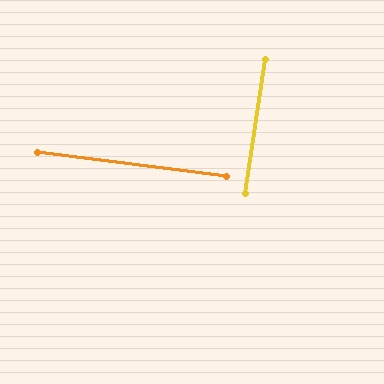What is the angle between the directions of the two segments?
Approximately 88 degrees.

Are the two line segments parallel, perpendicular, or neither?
Perpendicular — they meet at approximately 88°.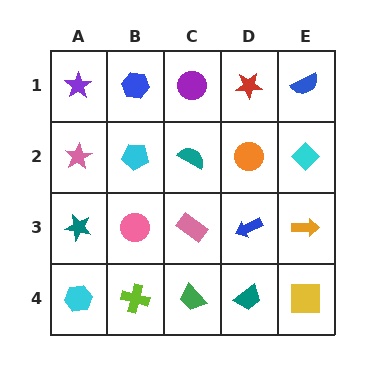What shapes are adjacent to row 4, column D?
A blue arrow (row 3, column D), a green trapezoid (row 4, column C), a yellow square (row 4, column E).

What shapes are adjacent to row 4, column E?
An orange arrow (row 3, column E), a teal trapezoid (row 4, column D).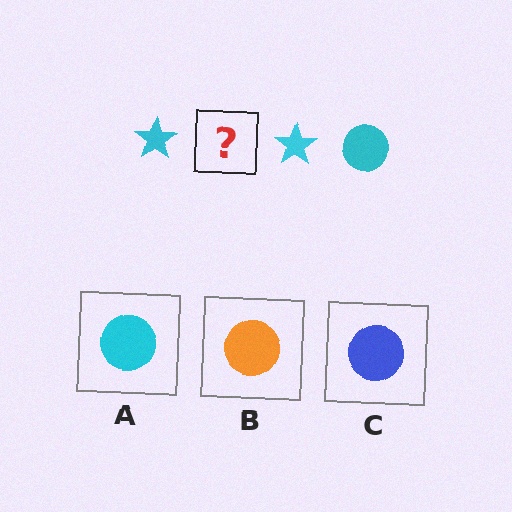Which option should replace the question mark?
Option A.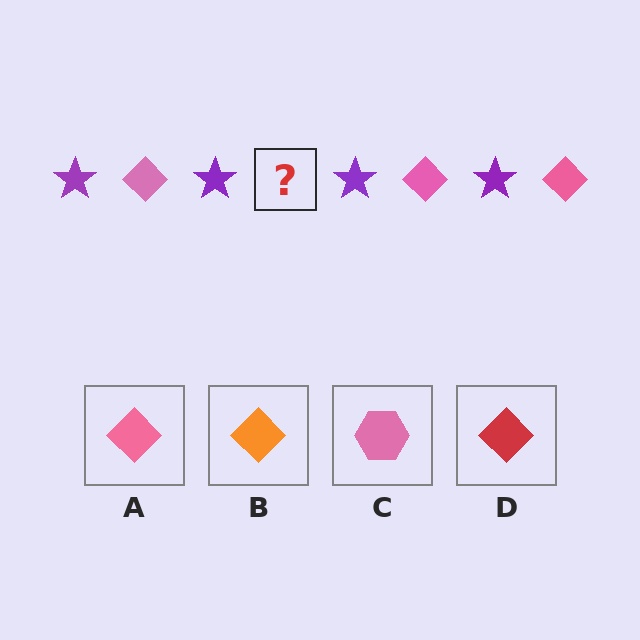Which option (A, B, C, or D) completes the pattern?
A.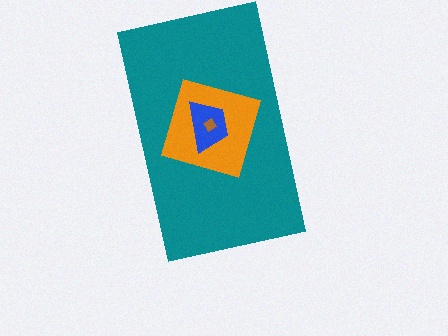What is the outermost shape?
The teal rectangle.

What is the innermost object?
The brown diamond.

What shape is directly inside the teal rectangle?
The orange square.